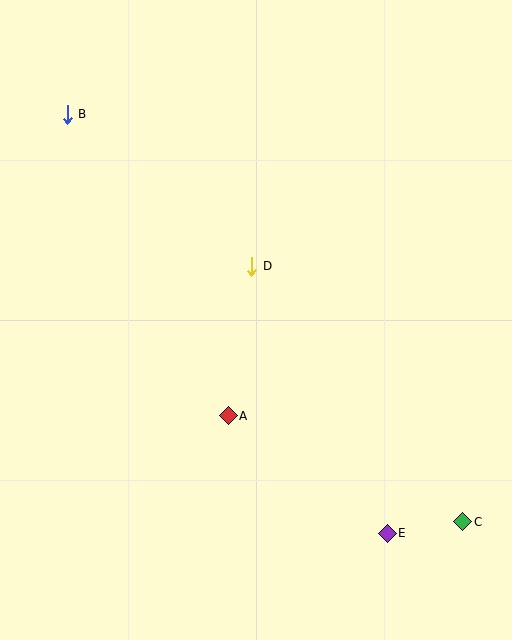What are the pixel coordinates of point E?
Point E is at (387, 533).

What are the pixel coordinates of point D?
Point D is at (252, 266).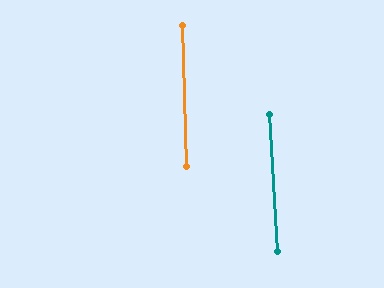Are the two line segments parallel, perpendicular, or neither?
Parallel — their directions differ by only 2.0°.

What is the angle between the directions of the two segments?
Approximately 2 degrees.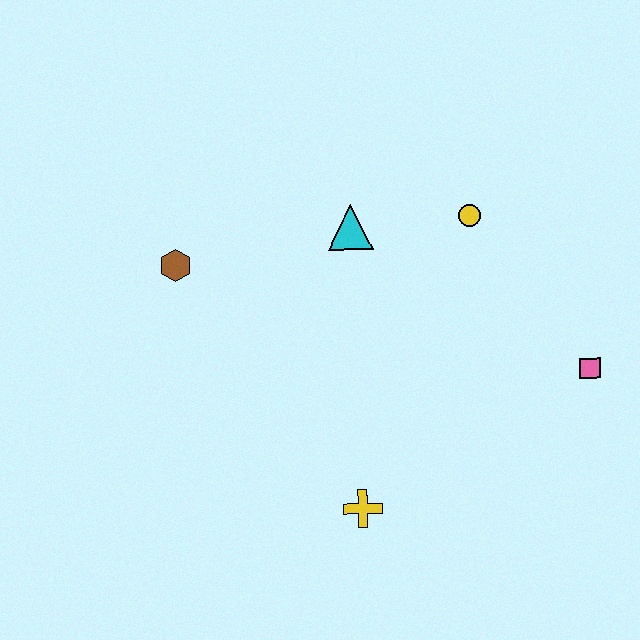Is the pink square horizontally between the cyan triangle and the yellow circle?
No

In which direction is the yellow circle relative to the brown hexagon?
The yellow circle is to the right of the brown hexagon.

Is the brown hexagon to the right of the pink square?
No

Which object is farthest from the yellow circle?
The yellow cross is farthest from the yellow circle.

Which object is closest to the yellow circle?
The cyan triangle is closest to the yellow circle.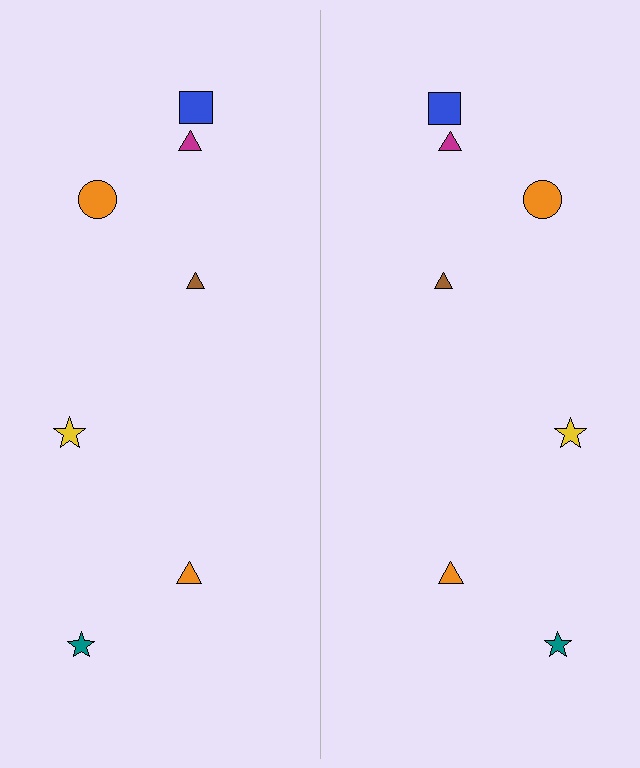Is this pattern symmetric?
Yes, this pattern has bilateral (reflection) symmetry.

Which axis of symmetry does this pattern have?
The pattern has a vertical axis of symmetry running through the center of the image.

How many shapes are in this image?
There are 14 shapes in this image.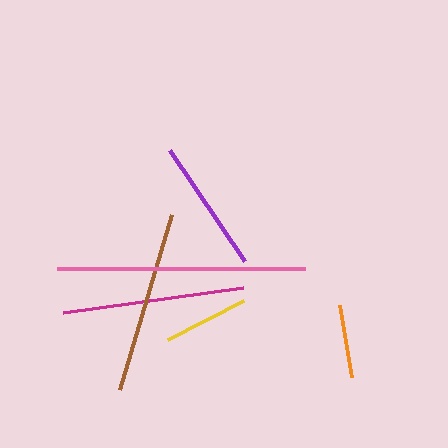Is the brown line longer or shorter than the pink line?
The pink line is longer than the brown line.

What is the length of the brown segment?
The brown segment is approximately 182 pixels long.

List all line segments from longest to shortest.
From longest to shortest: pink, brown, magenta, purple, yellow, orange.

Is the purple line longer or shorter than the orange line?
The purple line is longer than the orange line.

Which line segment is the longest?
The pink line is the longest at approximately 248 pixels.